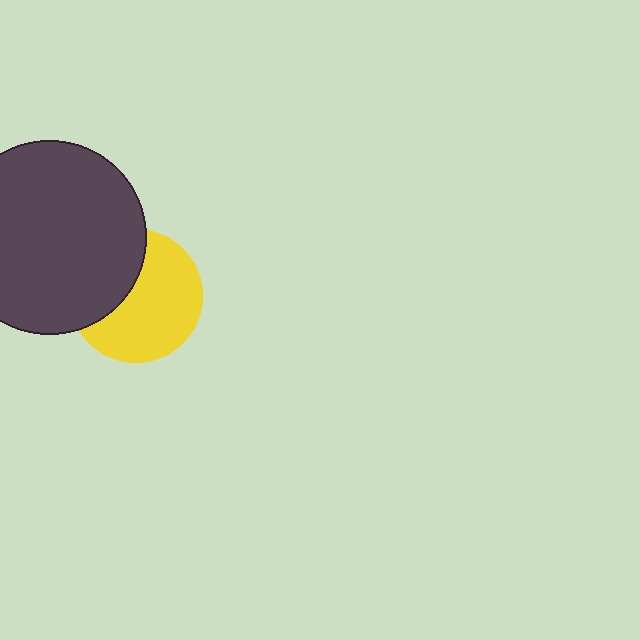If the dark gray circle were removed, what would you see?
You would see the complete yellow circle.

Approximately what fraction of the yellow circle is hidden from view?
Roughly 36% of the yellow circle is hidden behind the dark gray circle.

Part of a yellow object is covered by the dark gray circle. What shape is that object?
It is a circle.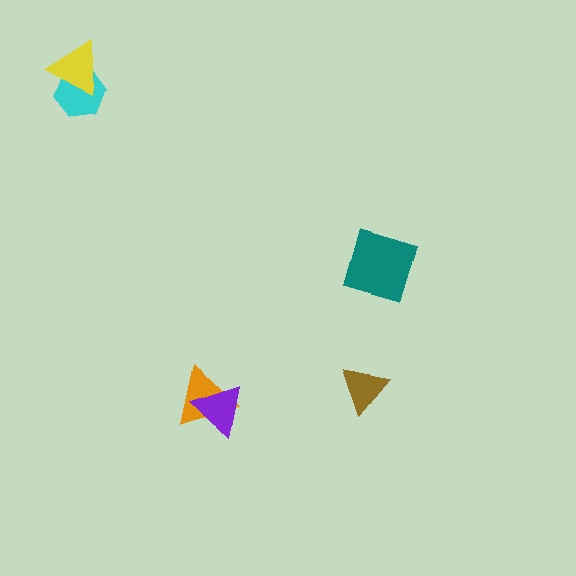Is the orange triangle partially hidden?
Yes, it is partially covered by another shape.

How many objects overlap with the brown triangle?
0 objects overlap with the brown triangle.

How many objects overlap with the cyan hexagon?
1 object overlaps with the cyan hexagon.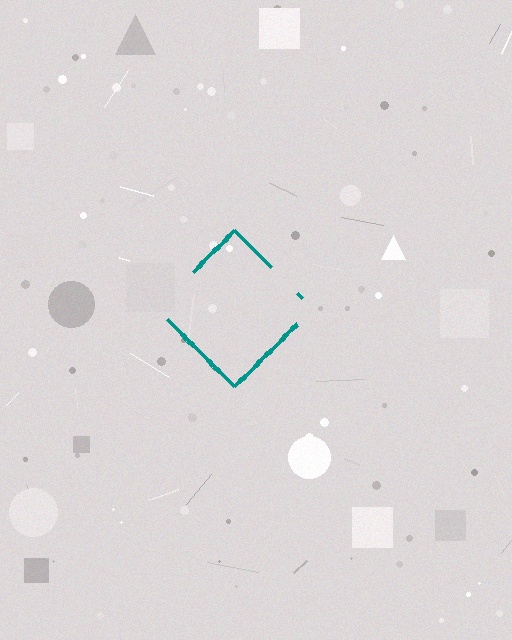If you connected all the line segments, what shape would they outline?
They would outline a diamond.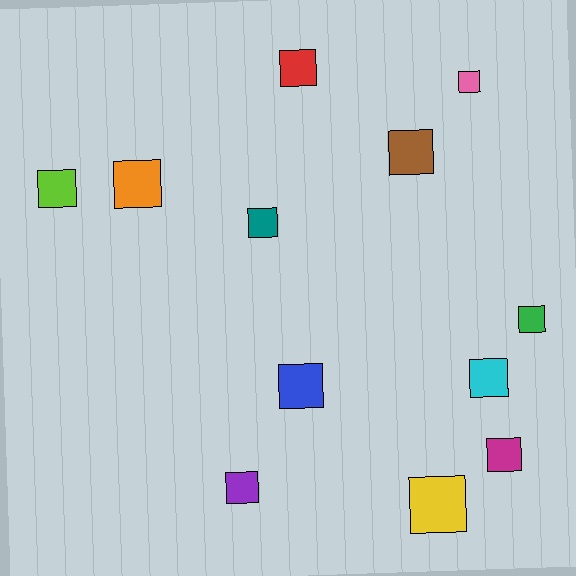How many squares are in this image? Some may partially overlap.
There are 12 squares.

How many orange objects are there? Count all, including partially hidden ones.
There is 1 orange object.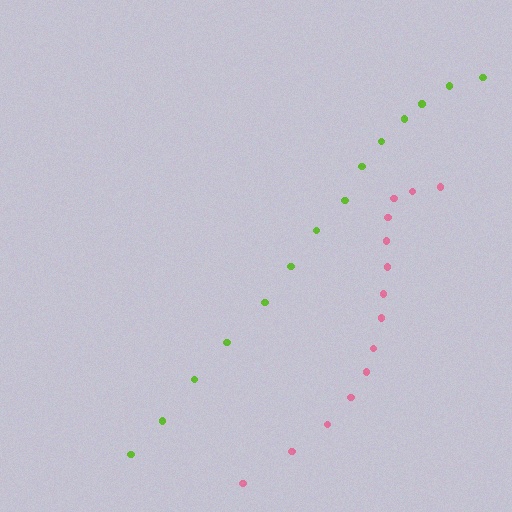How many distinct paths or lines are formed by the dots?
There are 2 distinct paths.